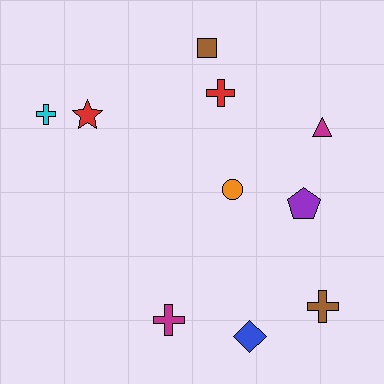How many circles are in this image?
There is 1 circle.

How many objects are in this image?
There are 10 objects.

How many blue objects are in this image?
There is 1 blue object.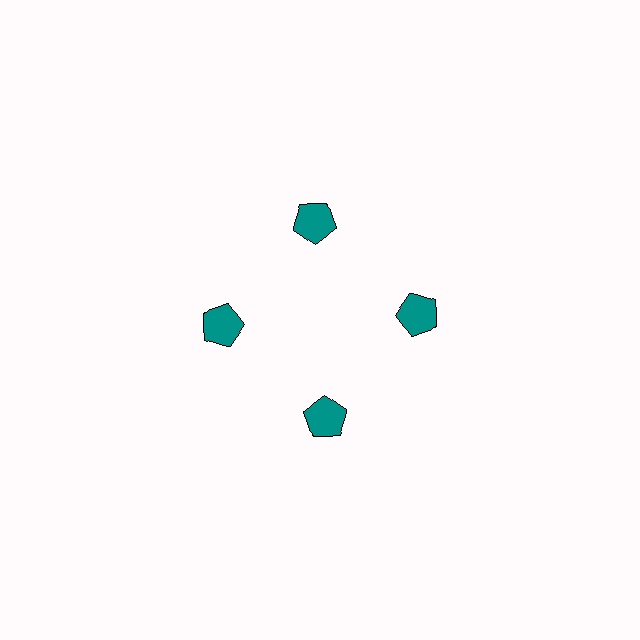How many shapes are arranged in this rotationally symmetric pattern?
There are 4 shapes, arranged in 4 groups of 1.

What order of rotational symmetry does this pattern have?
This pattern has 4-fold rotational symmetry.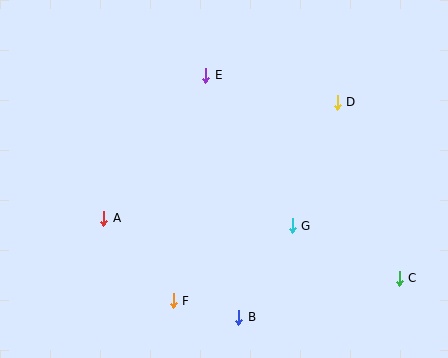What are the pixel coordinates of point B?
Point B is at (239, 317).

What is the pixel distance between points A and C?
The distance between A and C is 302 pixels.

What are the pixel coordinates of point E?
Point E is at (206, 75).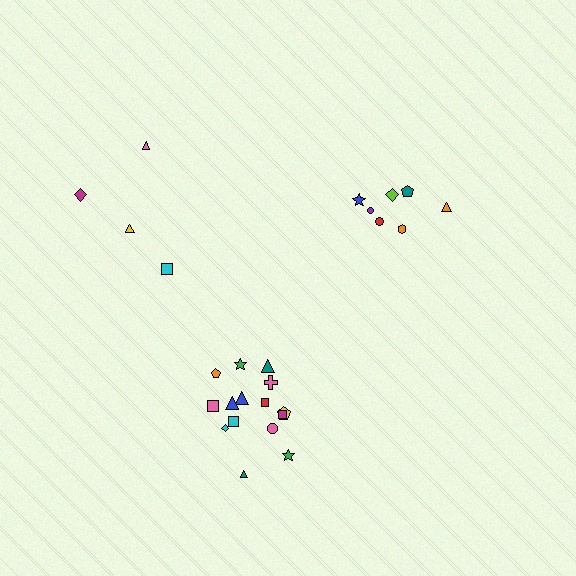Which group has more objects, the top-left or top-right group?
The top-right group.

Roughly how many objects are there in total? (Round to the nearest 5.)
Roughly 25 objects in total.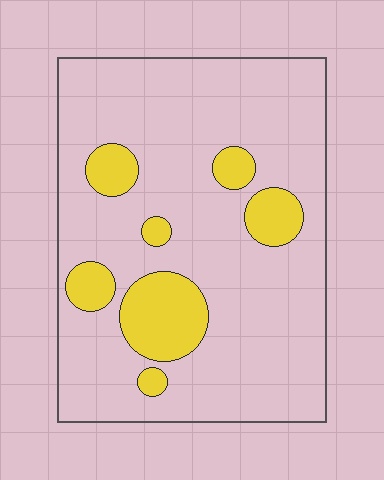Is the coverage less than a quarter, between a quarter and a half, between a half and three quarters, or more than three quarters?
Less than a quarter.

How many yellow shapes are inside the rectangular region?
7.